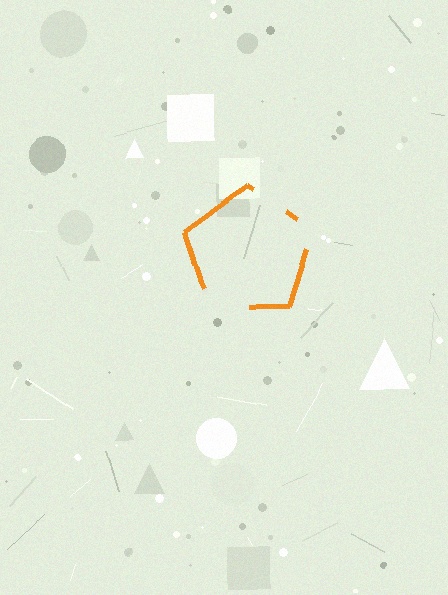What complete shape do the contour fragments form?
The contour fragments form a pentagon.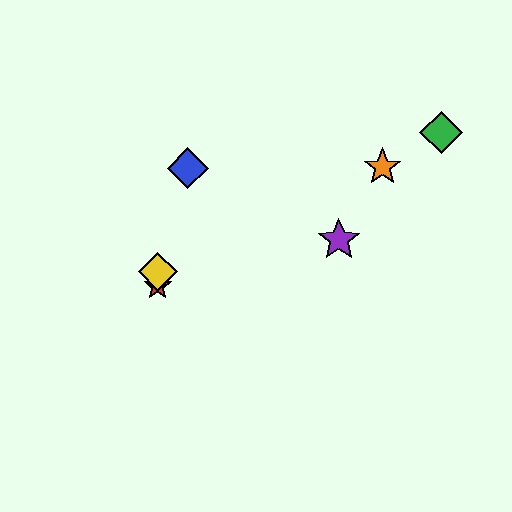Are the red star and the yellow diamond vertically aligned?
Yes, both are at x≈158.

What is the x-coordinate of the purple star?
The purple star is at x≈339.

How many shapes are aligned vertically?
2 shapes (the red star, the yellow diamond) are aligned vertically.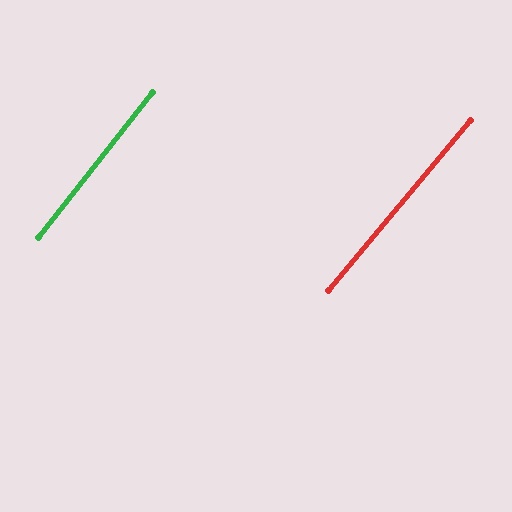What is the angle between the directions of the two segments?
Approximately 2 degrees.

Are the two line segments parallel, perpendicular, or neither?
Parallel — their directions differ by only 1.8°.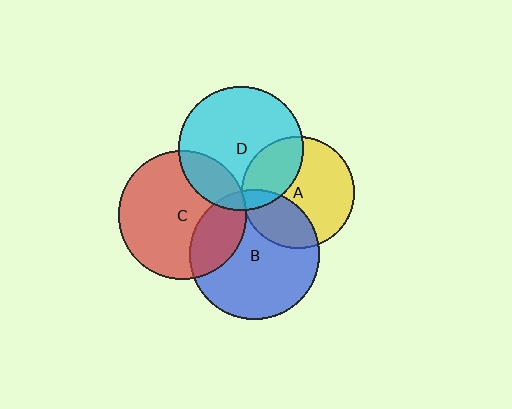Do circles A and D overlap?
Yes.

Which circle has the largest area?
Circle B (blue).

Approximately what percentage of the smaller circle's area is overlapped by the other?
Approximately 30%.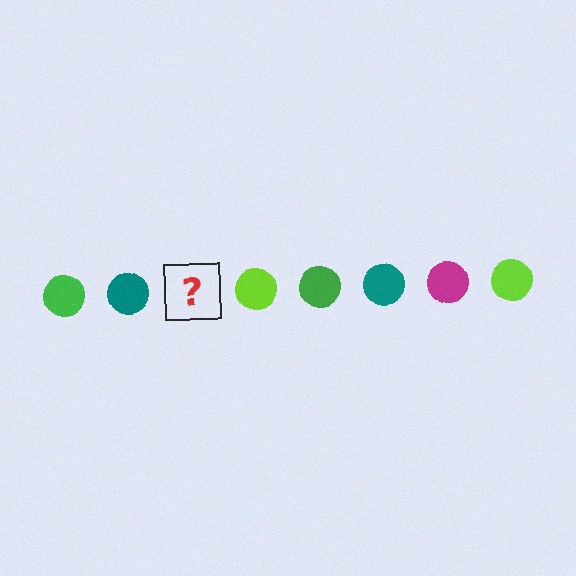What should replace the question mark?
The question mark should be replaced with a magenta circle.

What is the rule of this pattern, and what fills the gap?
The rule is that the pattern cycles through green, teal, magenta, lime circles. The gap should be filled with a magenta circle.